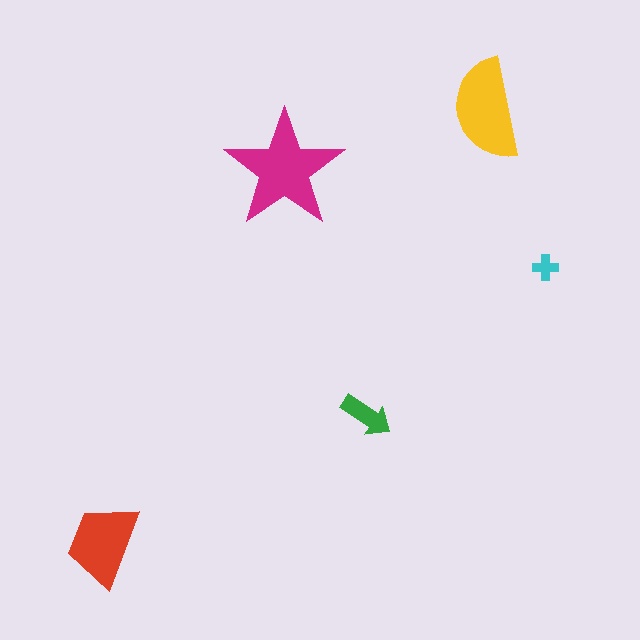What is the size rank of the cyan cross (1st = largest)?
5th.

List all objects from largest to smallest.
The magenta star, the yellow semicircle, the red trapezoid, the green arrow, the cyan cross.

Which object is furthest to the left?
The red trapezoid is leftmost.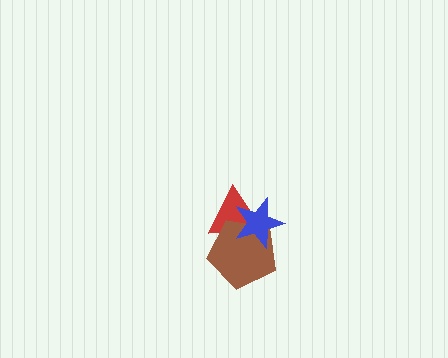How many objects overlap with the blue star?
2 objects overlap with the blue star.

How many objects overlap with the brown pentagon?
2 objects overlap with the brown pentagon.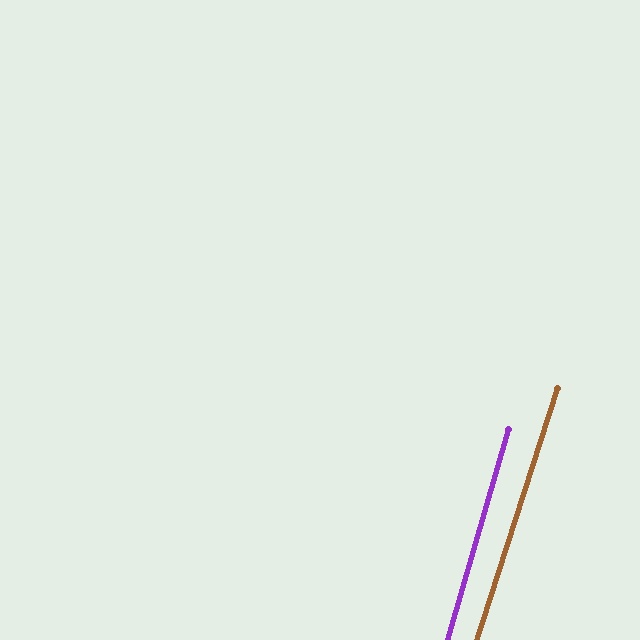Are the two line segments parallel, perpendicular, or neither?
Parallel — their directions differ by only 2.0°.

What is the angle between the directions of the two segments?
Approximately 2 degrees.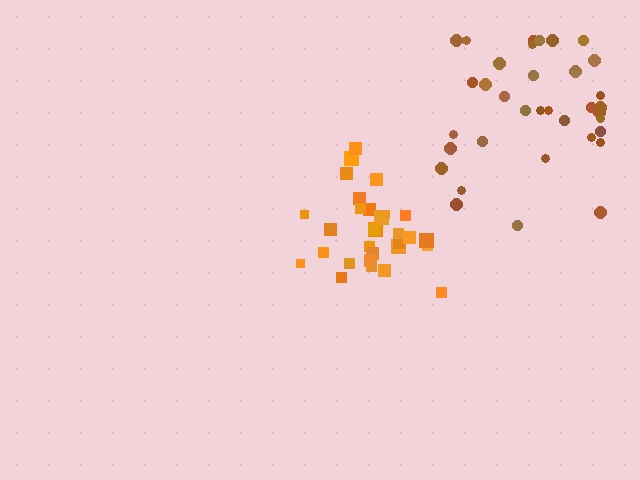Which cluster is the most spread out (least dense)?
Brown.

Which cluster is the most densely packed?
Orange.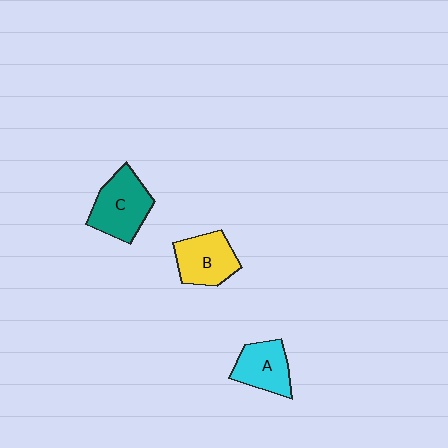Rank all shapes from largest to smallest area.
From largest to smallest: C (teal), B (yellow), A (cyan).